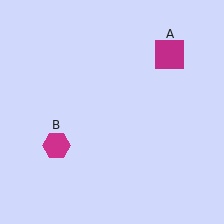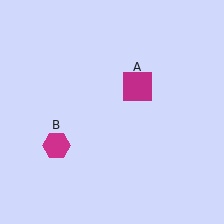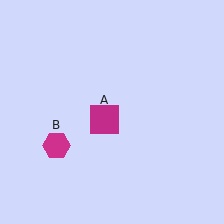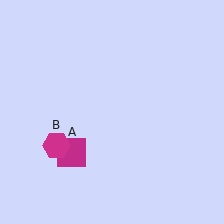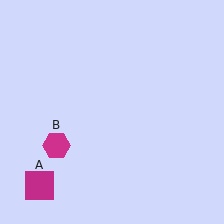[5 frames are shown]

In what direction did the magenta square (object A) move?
The magenta square (object A) moved down and to the left.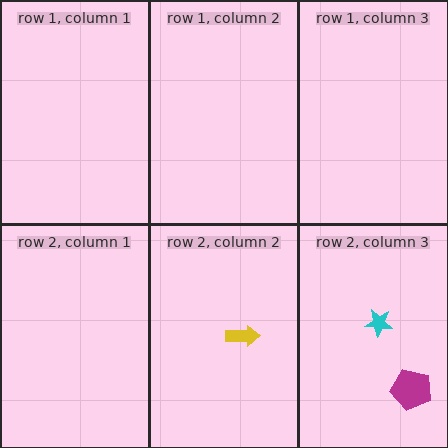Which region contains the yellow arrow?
The row 2, column 2 region.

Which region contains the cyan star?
The row 2, column 3 region.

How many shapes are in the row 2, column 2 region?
1.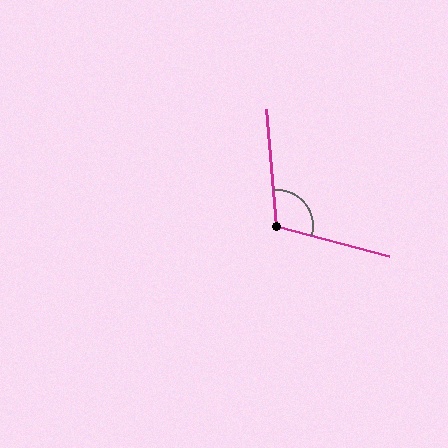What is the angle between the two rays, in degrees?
Approximately 110 degrees.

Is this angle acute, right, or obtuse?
It is obtuse.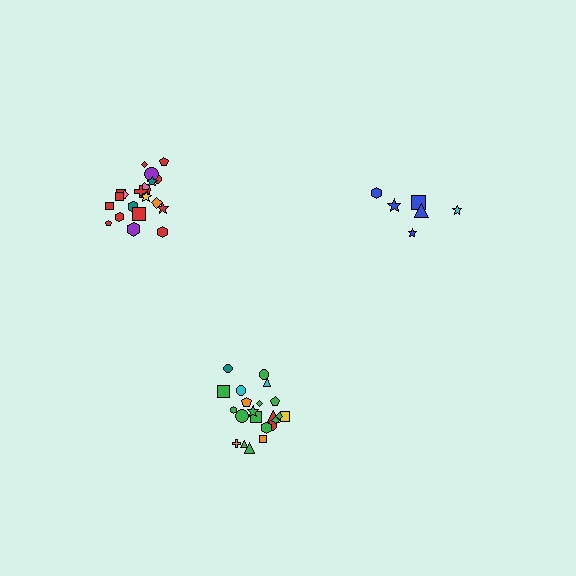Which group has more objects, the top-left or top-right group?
The top-left group.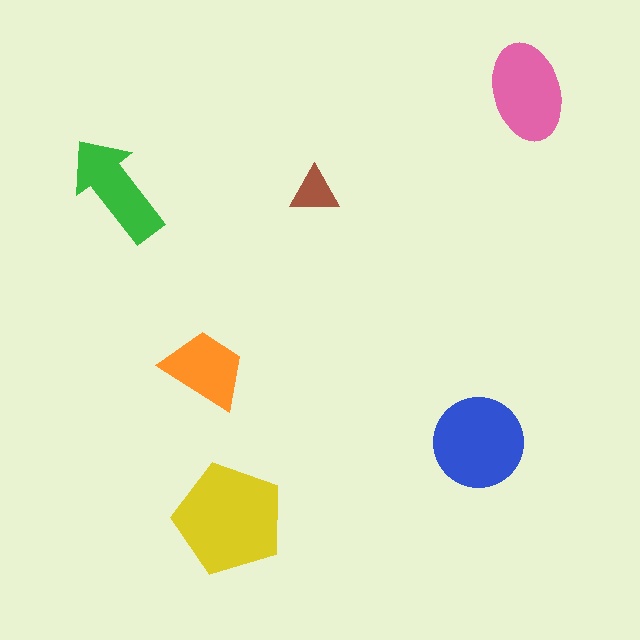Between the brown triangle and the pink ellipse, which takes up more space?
The pink ellipse.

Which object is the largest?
The yellow pentagon.